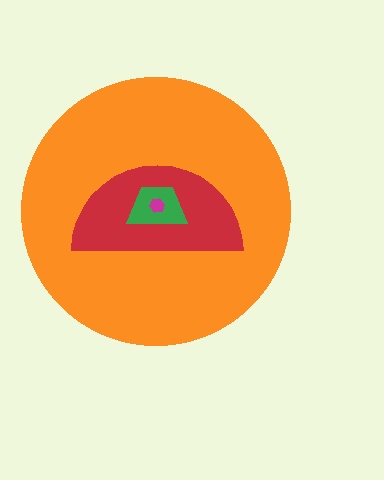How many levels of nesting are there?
4.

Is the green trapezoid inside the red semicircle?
Yes.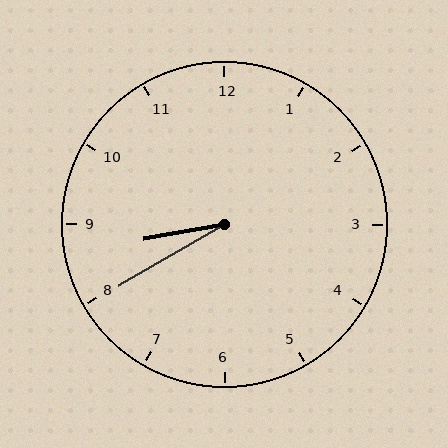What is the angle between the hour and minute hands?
Approximately 20 degrees.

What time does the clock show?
8:40.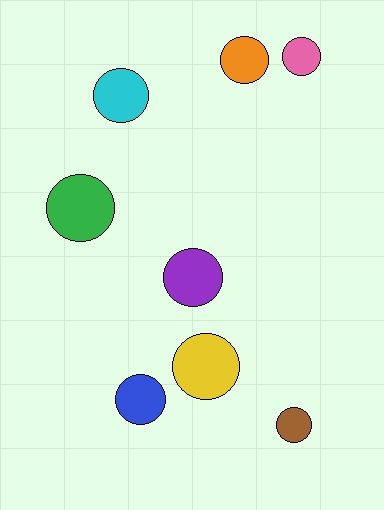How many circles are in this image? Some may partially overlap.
There are 8 circles.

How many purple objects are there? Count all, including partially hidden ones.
There is 1 purple object.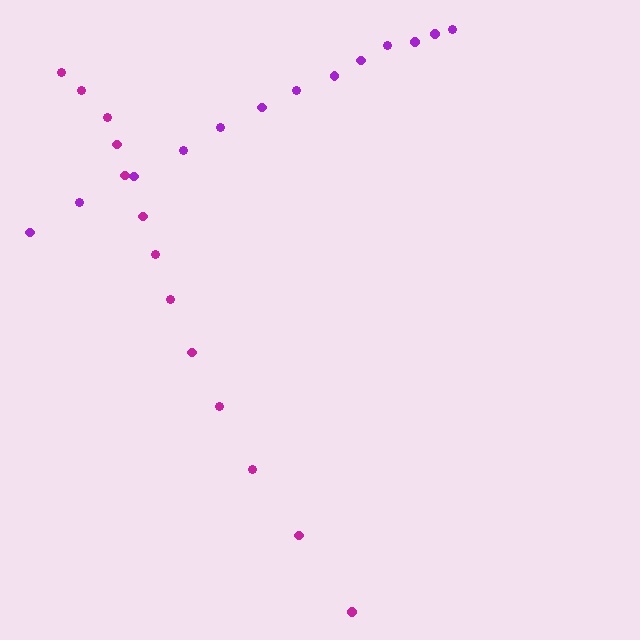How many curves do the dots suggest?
There are 2 distinct paths.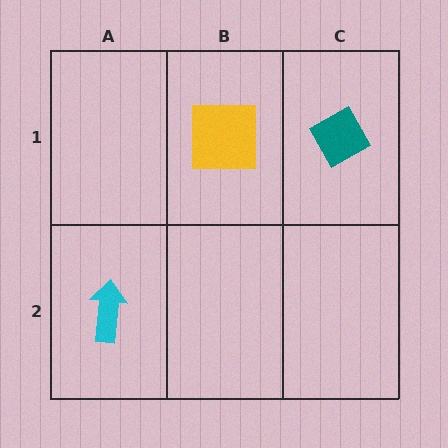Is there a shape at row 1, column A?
No, that cell is empty.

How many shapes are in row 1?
2 shapes.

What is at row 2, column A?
A cyan arrow.